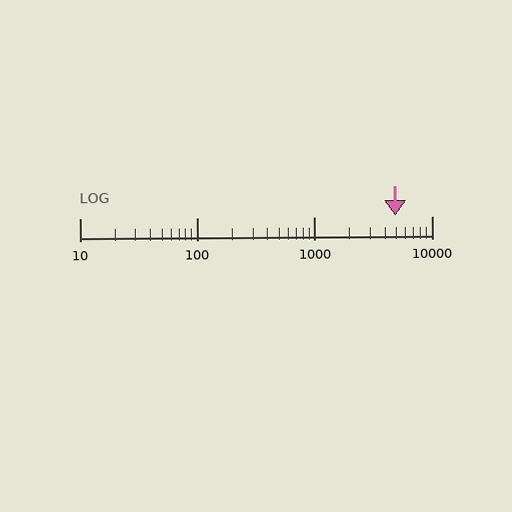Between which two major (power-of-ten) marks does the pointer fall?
The pointer is between 1000 and 10000.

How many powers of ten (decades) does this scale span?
The scale spans 3 decades, from 10 to 10000.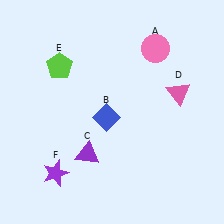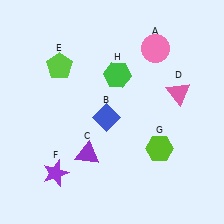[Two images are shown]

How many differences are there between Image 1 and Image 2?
There are 2 differences between the two images.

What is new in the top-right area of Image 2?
A green hexagon (H) was added in the top-right area of Image 2.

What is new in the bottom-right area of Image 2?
A lime hexagon (G) was added in the bottom-right area of Image 2.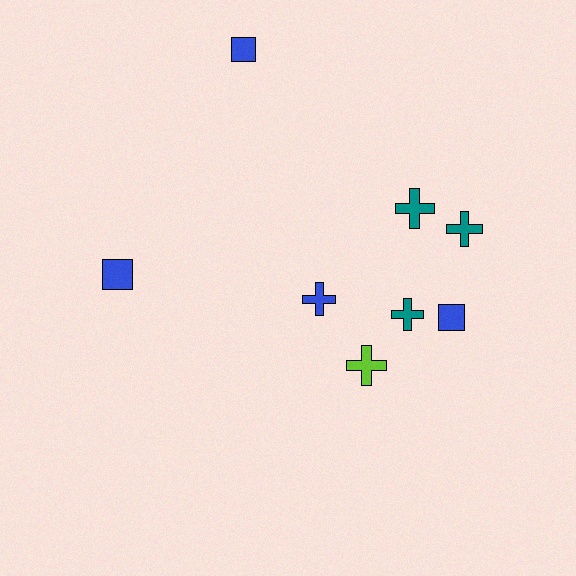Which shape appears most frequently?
Cross, with 5 objects.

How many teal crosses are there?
There are 3 teal crosses.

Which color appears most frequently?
Blue, with 4 objects.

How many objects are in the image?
There are 8 objects.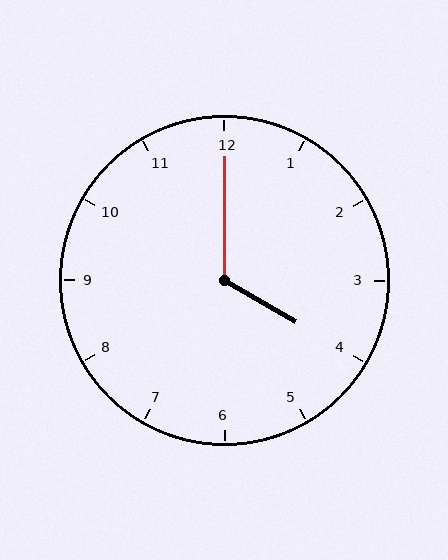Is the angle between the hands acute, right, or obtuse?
It is obtuse.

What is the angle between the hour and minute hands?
Approximately 120 degrees.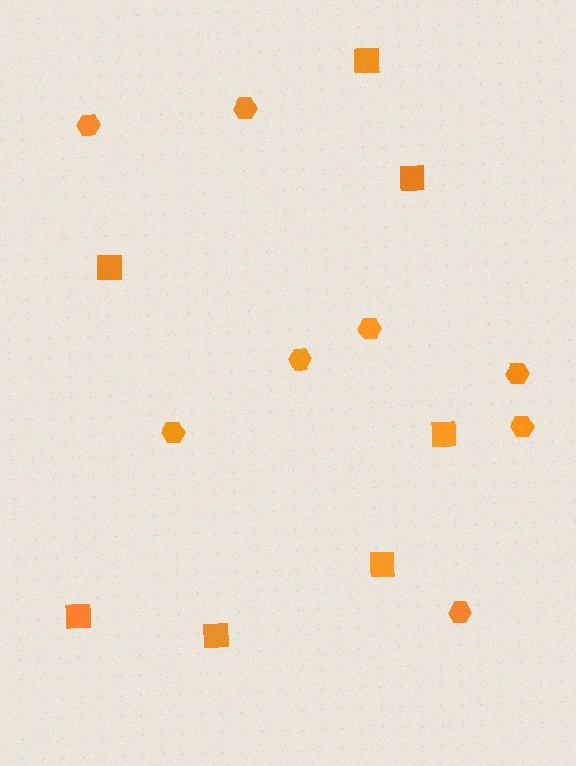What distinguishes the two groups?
There are 2 groups: one group of squares (7) and one group of hexagons (8).